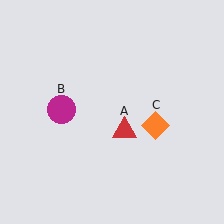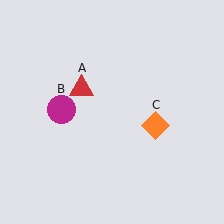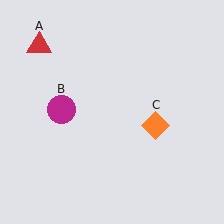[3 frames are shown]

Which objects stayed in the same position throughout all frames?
Magenta circle (object B) and orange diamond (object C) remained stationary.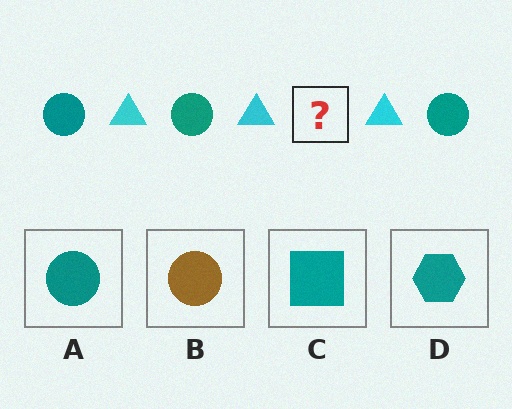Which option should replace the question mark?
Option A.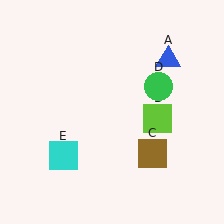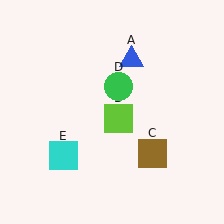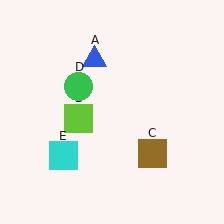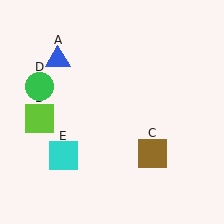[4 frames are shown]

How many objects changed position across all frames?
3 objects changed position: blue triangle (object A), lime square (object B), green circle (object D).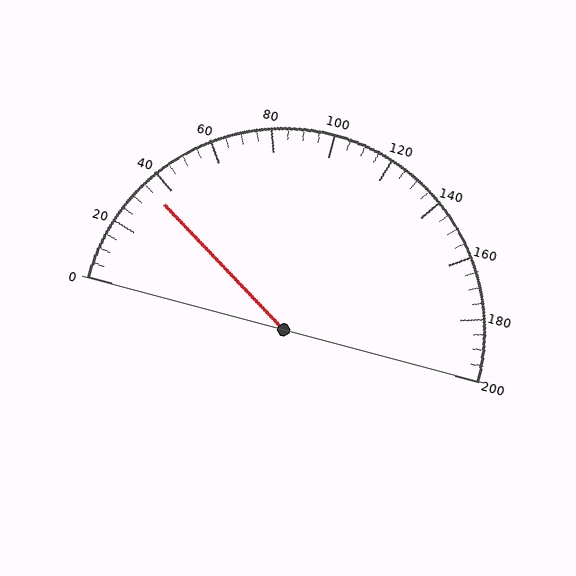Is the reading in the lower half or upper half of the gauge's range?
The reading is in the lower half of the range (0 to 200).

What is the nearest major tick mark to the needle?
The nearest major tick mark is 40.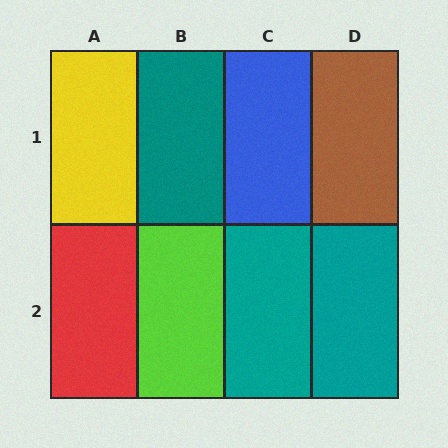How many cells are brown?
1 cell is brown.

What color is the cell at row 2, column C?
Teal.